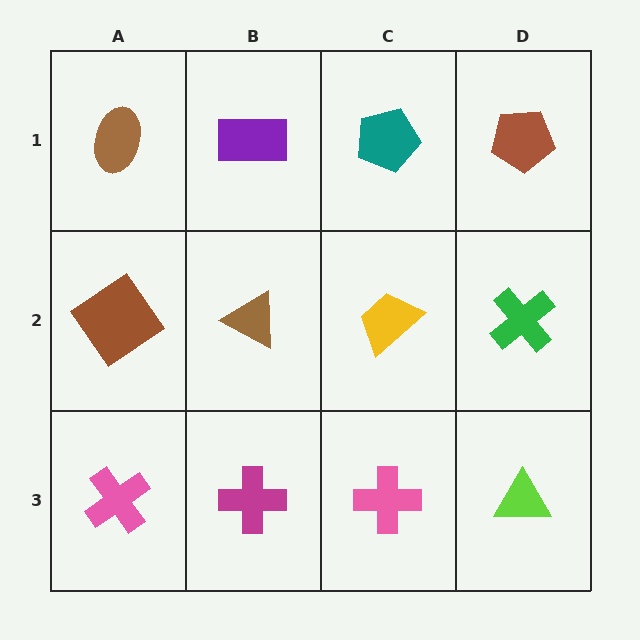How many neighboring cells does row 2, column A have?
3.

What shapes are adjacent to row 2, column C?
A teal pentagon (row 1, column C), a pink cross (row 3, column C), a brown triangle (row 2, column B), a green cross (row 2, column D).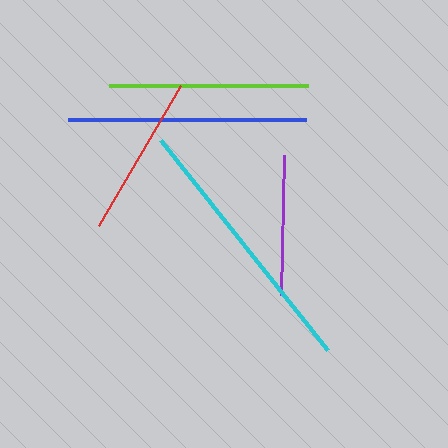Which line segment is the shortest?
The purple line is the shortest at approximately 140 pixels.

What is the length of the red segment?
The red segment is approximately 162 pixels long.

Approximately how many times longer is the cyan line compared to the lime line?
The cyan line is approximately 1.3 times the length of the lime line.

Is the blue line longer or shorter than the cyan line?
The cyan line is longer than the blue line.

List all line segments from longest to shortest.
From longest to shortest: cyan, blue, lime, red, purple.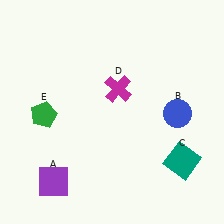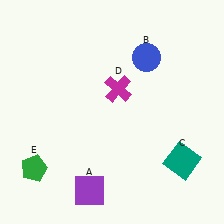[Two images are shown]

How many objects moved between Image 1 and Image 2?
3 objects moved between the two images.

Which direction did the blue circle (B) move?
The blue circle (B) moved up.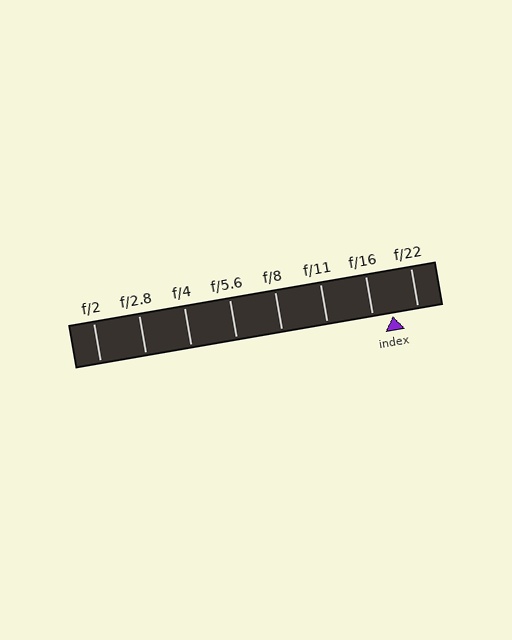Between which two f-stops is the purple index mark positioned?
The index mark is between f/16 and f/22.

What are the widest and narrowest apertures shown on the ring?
The widest aperture shown is f/2 and the narrowest is f/22.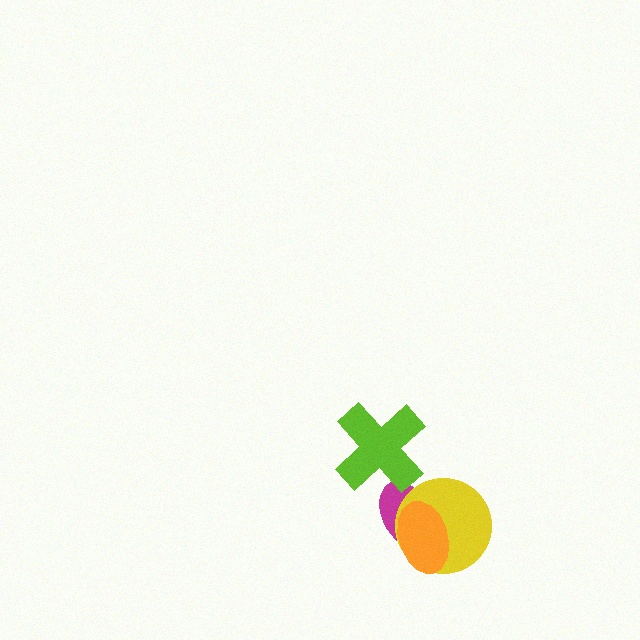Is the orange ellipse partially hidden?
No, no other shape covers it.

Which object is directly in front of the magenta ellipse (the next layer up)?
The yellow circle is directly in front of the magenta ellipse.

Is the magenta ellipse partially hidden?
Yes, it is partially covered by another shape.